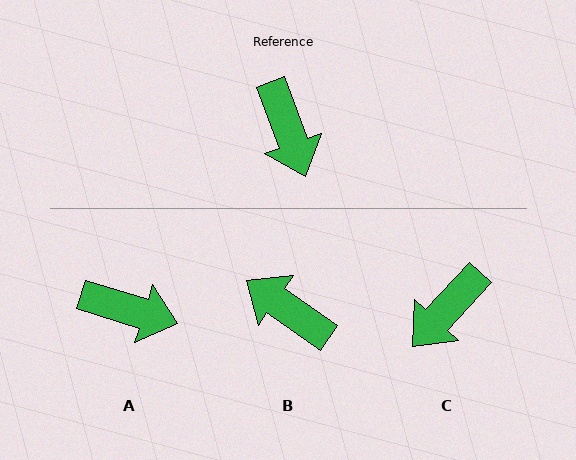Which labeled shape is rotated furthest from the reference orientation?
B, about 145 degrees away.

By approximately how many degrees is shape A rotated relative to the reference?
Approximately 53 degrees counter-clockwise.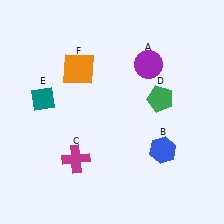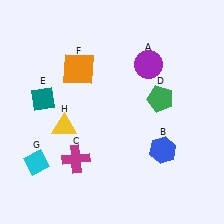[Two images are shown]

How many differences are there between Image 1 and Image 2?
There are 2 differences between the two images.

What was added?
A cyan diamond (G), a yellow triangle (H) were added in Image 2.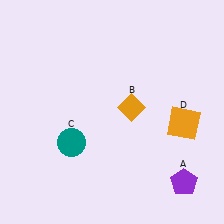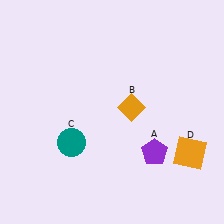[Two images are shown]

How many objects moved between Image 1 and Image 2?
2 objects moved between the two images.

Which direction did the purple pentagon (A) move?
The purple pentagon (A) moved up.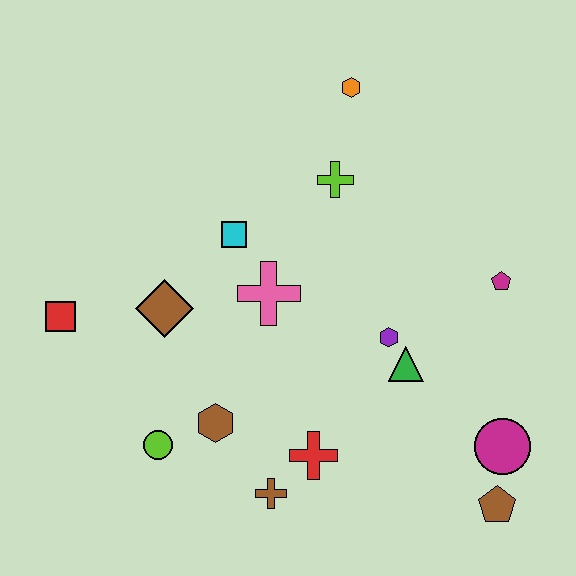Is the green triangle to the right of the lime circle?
Yes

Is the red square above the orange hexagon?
No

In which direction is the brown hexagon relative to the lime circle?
The brown hexagon is to the right of the lime circle.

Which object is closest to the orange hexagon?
The lime cross is closest to the orange hexagon.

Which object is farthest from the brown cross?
The orange hexagon is farthest from the brown cross.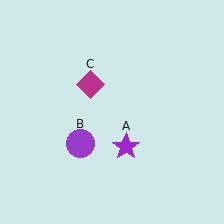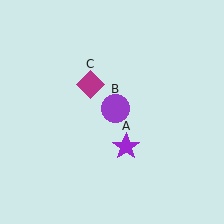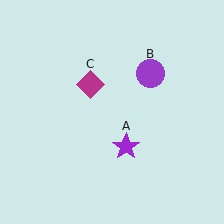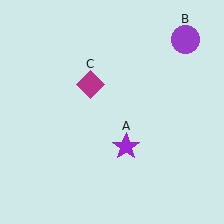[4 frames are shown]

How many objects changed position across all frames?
1 object changed position: purple circle (object B).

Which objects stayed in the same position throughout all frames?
Purple star (object A) and magenta diamond (object C) remained stationary.